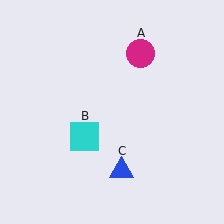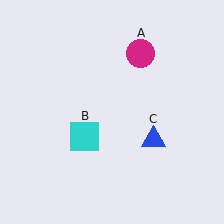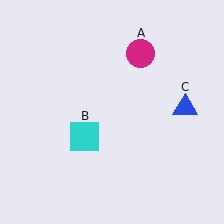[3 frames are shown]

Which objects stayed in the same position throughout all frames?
Magenta circle (object A) and cyan square (object B) remained stationary.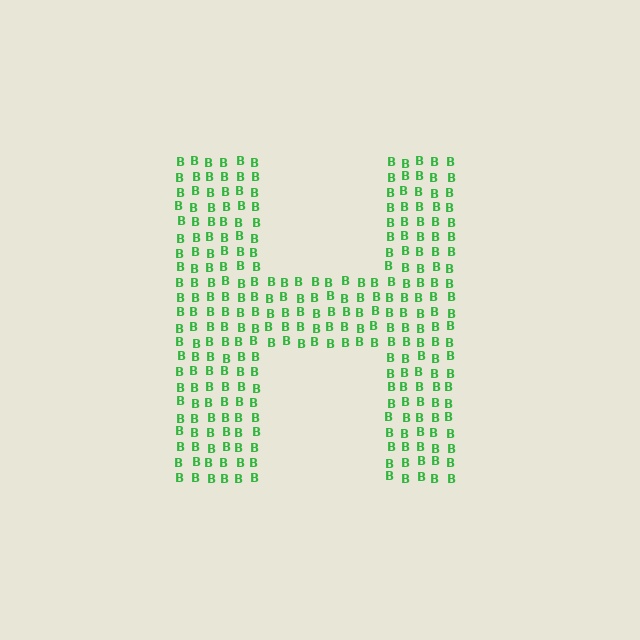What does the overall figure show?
The overall figure shows the letter H.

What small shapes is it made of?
It is made of small letter B's.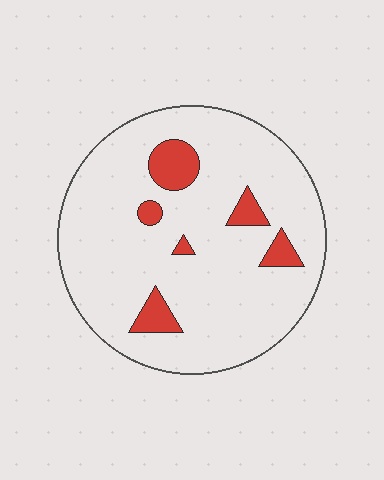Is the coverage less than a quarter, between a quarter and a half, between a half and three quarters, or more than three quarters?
Less than a quarter.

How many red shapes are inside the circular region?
6.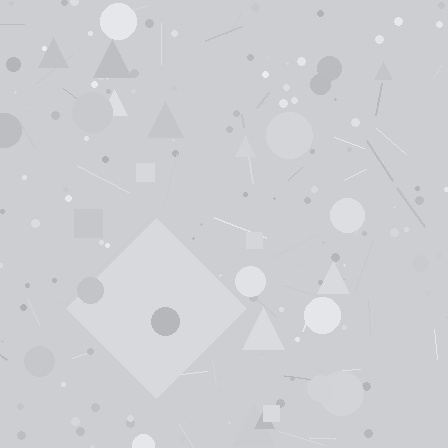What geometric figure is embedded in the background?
A diamond is embedded in the background.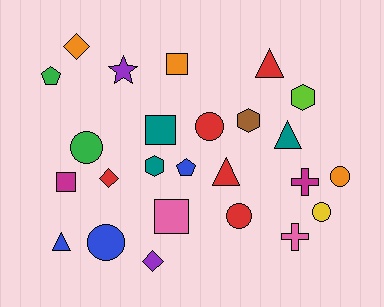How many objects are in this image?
There are 25 objects.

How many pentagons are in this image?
There are 2 pentagons.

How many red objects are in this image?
There are 5 red objects.